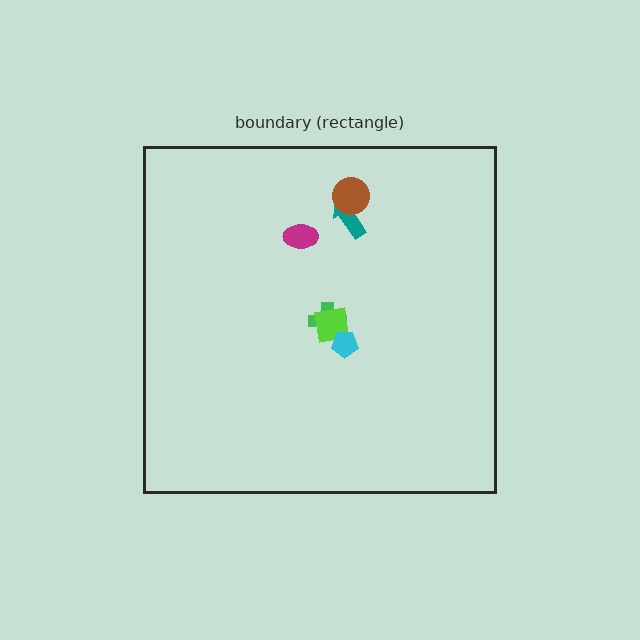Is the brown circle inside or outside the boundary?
Inside.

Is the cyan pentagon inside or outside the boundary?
Inside.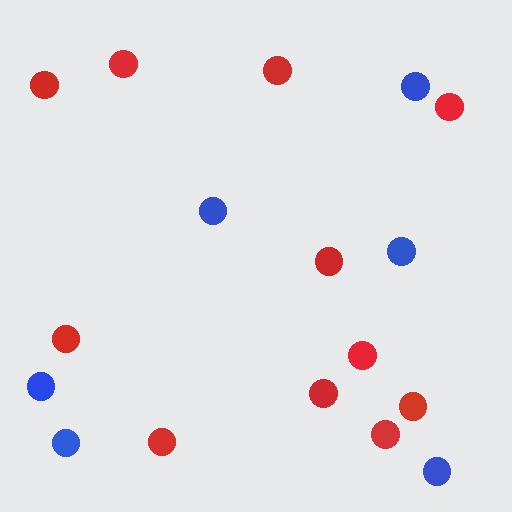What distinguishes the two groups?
There are 2 groups: one group of red circles (11) and one group of blue circles (6).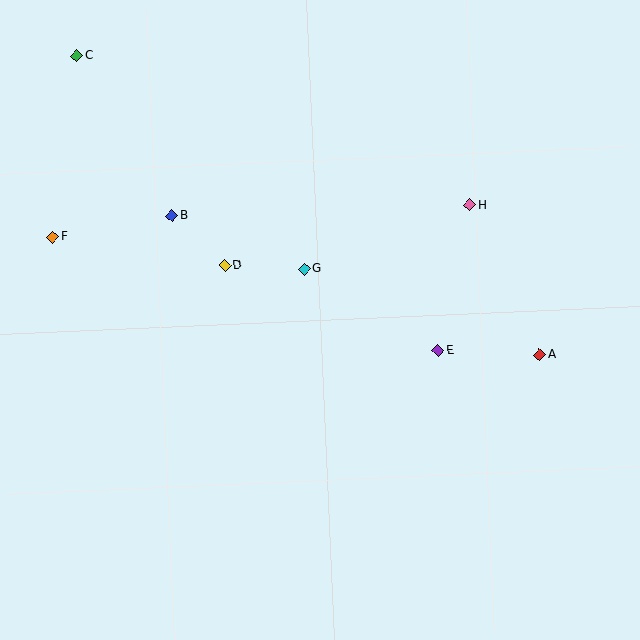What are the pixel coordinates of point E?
Point E is at (438, 351).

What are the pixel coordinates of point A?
Point A is at (539, 355).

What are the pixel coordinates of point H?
Point H is at (470, 205).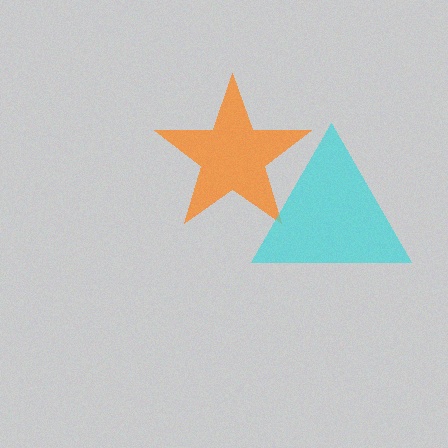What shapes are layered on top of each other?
The layered shapes are: an orange star, a cyan triangle.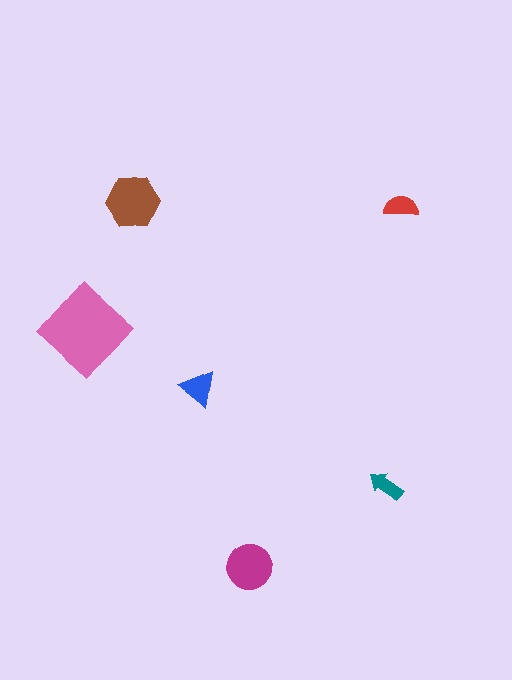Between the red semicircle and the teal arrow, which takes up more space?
The red semicircle.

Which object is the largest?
The pink diamond.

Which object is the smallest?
The teal arrow.